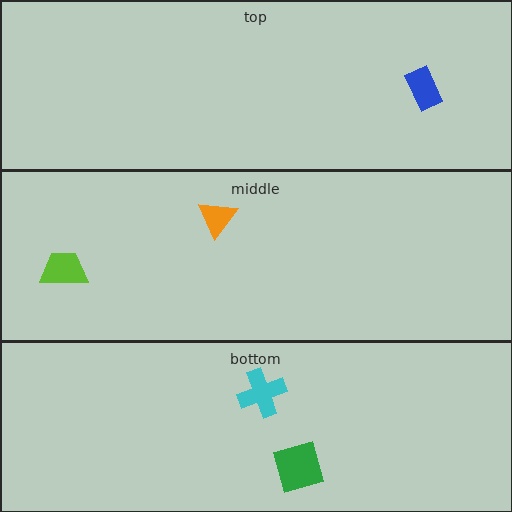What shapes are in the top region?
The blue rectangle.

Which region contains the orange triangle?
The middle region.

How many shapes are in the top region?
1.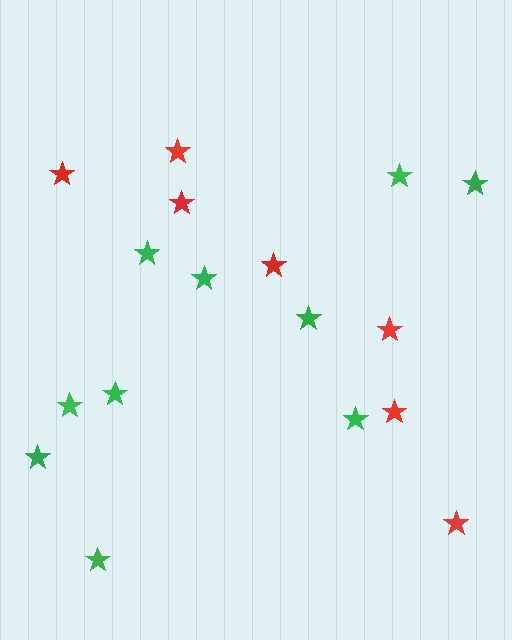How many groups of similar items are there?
There are 2 groups: one group of red stars (7) and one group of green stars (10).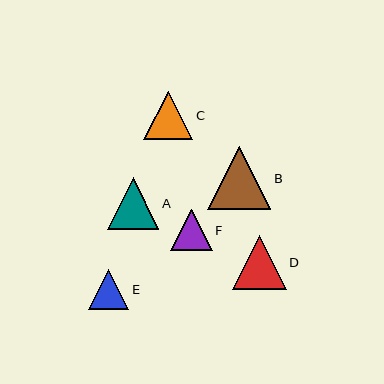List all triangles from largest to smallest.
From largest to smallest: B, D, A, C, F, E.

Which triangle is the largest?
Triangle B is the largest with a size of approximately 63 pixels.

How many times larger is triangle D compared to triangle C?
Triangle D is approximately 1.1 times the size of triangle C.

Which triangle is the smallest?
Triangle E is the smallest with a size of approximately 40 pixels.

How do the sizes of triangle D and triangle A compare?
Triangle D and triangle A are approximately the same size.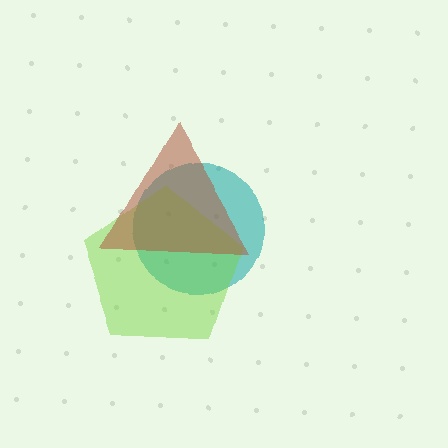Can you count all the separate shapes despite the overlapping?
Yes, there are 3 separate shapes.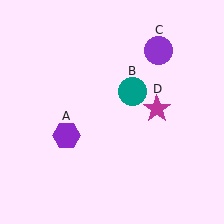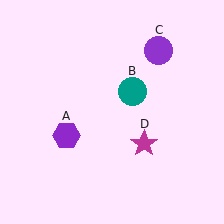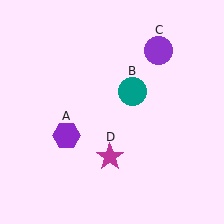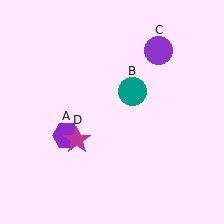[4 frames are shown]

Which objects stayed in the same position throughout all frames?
Purple hexagon (object A) and teal circle (object B) and purple circle (object C) remained stationary.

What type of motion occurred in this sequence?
The magenta star (object D) rotated clockwise around the center of the scene.